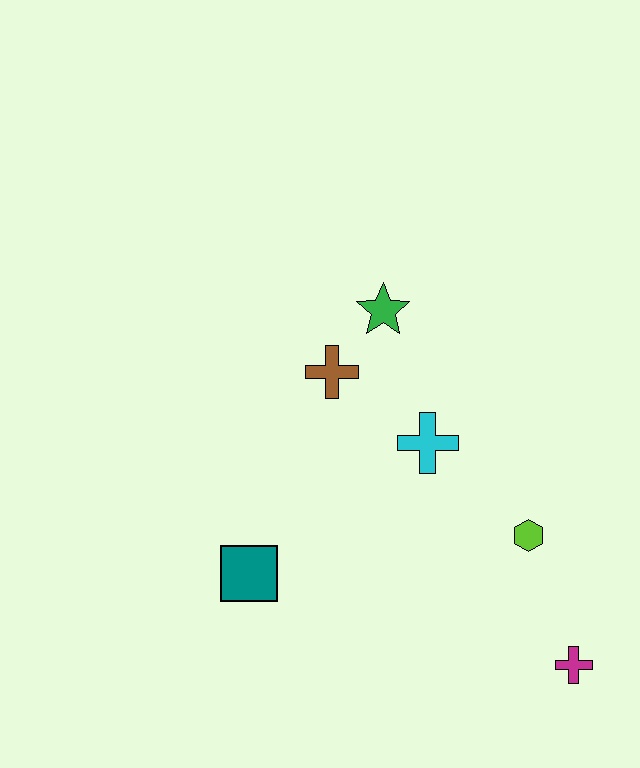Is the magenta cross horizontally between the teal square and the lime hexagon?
No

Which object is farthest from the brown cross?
The magenta cross is farthest from the brown cross.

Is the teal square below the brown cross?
Yes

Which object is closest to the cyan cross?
The brown cross is closest to the cyan cross.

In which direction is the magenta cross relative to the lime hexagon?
The magenta cross is below the lime hexagon.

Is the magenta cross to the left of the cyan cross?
No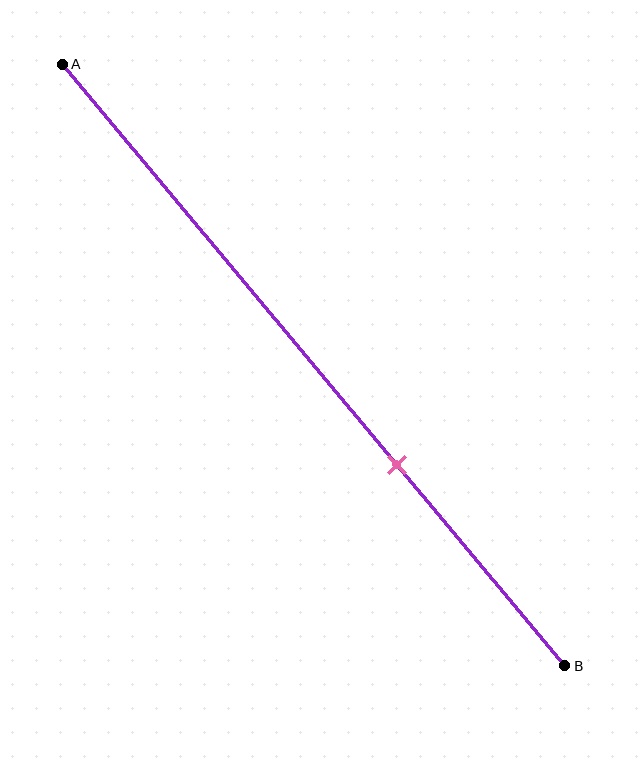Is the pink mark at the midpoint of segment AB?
No, the mark is at about 65% from A, not at the 50% midpoint.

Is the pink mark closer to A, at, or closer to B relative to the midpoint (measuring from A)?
The pink mark is closer to point B than the midpoint of segment AB.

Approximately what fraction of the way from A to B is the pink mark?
The pink mark is approximately 65% of the way from A to B.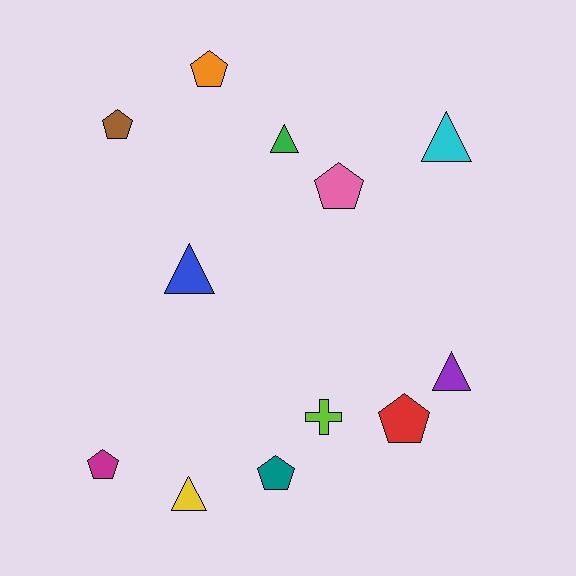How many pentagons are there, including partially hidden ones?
There are 6 pentagons.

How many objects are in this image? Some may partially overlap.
There are 12 objects.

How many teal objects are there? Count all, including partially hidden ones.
There is 1 teal object.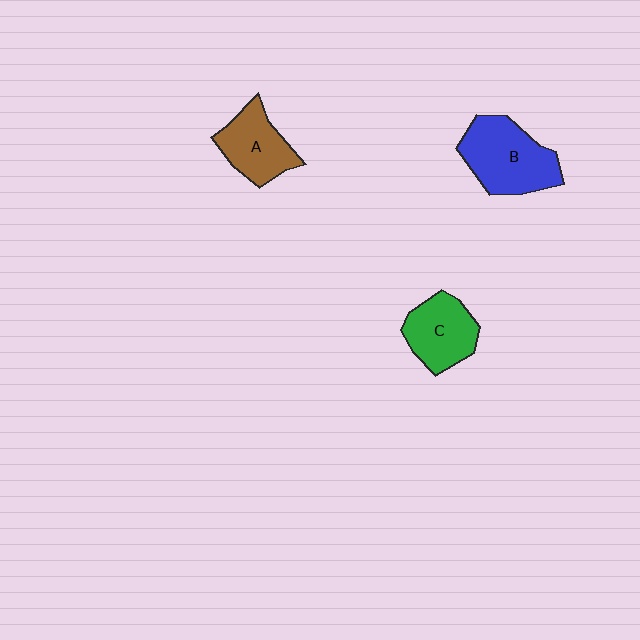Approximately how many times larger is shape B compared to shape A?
Approximately 1.4 times.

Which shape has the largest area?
Shape B (blue).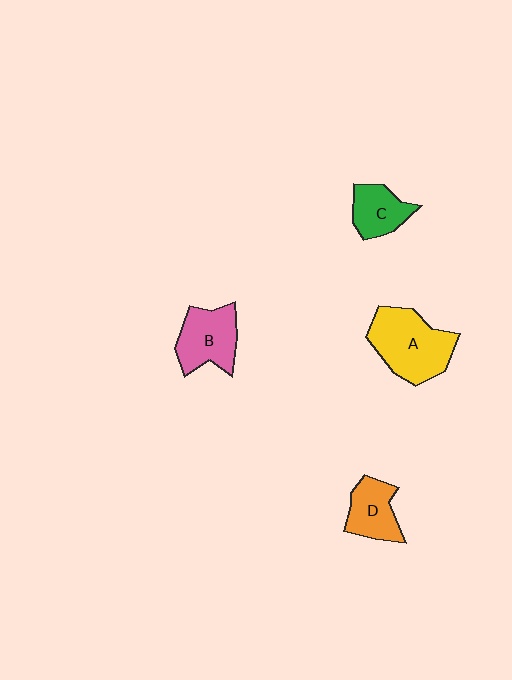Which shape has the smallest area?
Shape C (green).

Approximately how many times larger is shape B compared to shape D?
Approximately 1.3 times.